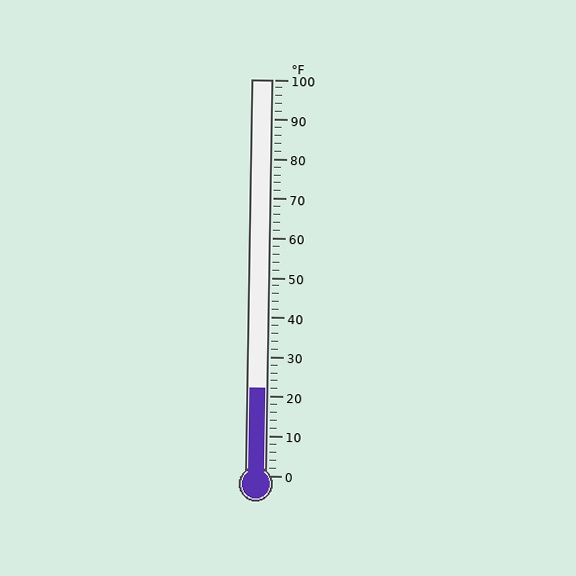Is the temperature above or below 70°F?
The temperature is below 70°F.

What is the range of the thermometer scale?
The thermometer scale ranges from 0°F to 100°F.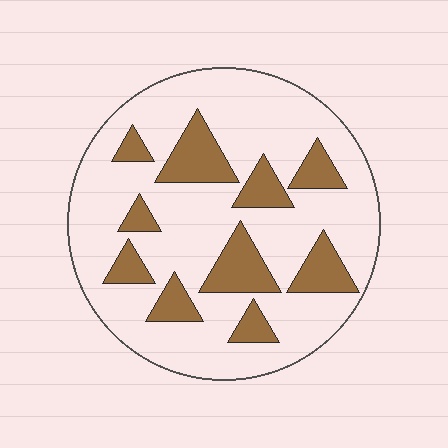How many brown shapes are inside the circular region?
10.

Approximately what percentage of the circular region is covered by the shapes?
Approximately 25%.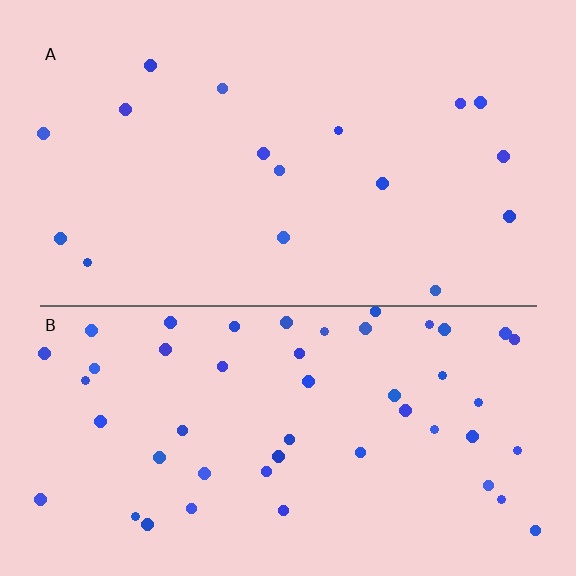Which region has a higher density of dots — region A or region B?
B (the bottom).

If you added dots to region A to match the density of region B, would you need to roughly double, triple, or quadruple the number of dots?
Approximately triple.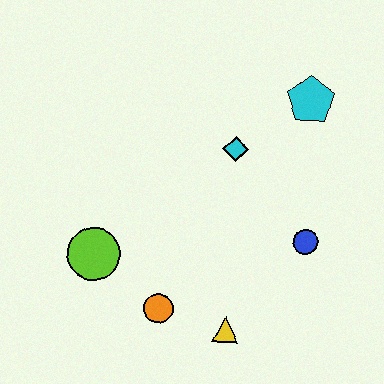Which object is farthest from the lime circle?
The cyan pentagon is farthest from the lime circle.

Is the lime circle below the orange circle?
No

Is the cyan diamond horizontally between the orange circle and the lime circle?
No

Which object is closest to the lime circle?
The orange circle is closest to the lime circle.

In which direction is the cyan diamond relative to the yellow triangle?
The cyan diamond is above the yellow triangle.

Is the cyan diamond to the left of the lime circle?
No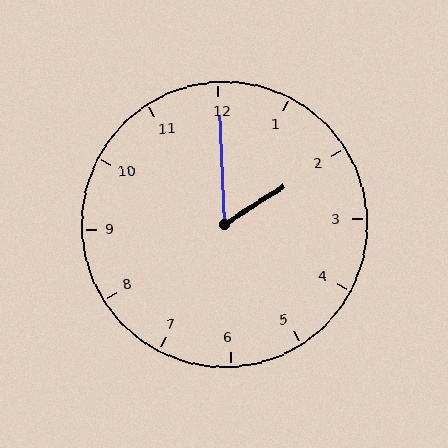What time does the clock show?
2:00.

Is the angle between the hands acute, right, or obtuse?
It is acute.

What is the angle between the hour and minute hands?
Approximately 60 degrees.